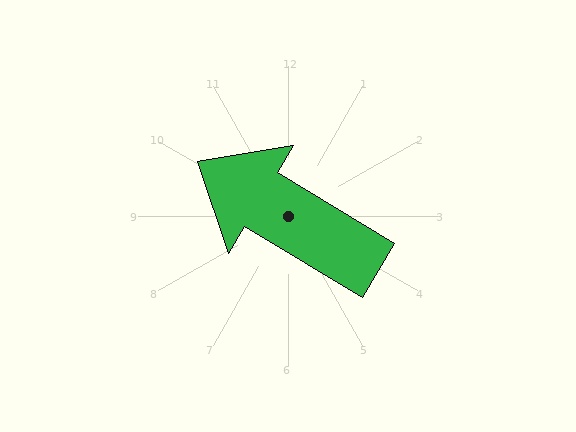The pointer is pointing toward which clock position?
Roughly 10 o'clock.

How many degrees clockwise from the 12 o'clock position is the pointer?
Approximately 301 degrees.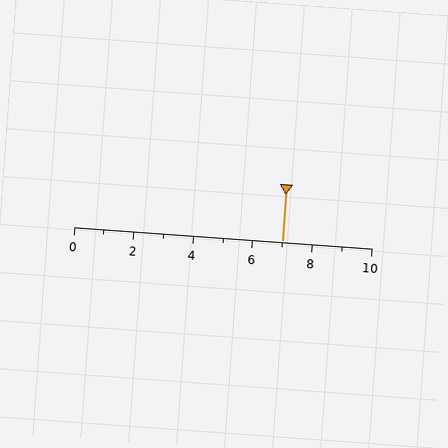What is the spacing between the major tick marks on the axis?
The major ticks are spaced 2 apart.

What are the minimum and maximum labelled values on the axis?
The axis runs from 0 to 10.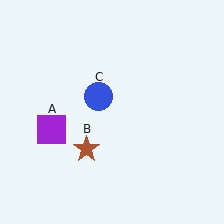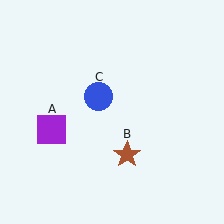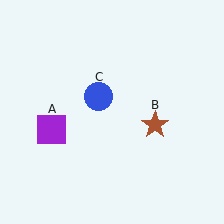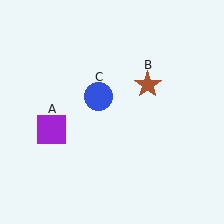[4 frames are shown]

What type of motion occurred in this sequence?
The brown star (object B) rotated counterclockwise around the center of the scene.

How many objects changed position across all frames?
1 object changed position: brown star (object B).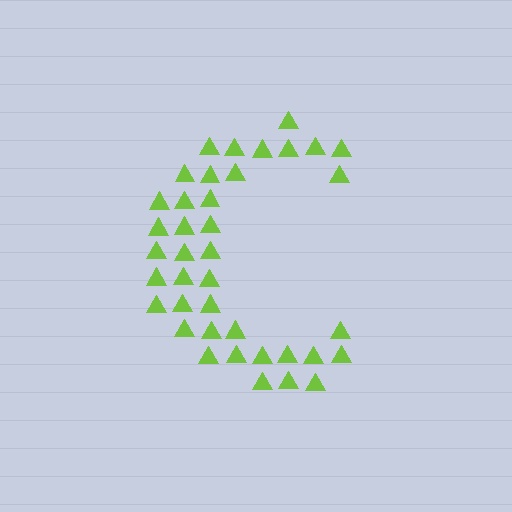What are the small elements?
The small elements are triangles.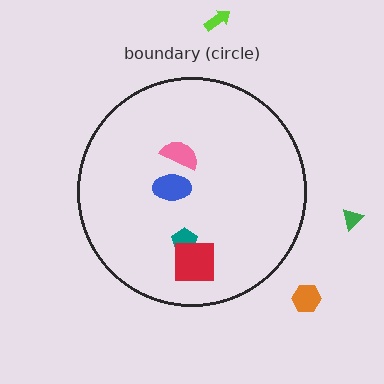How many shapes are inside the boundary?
4 inside, 3 outside.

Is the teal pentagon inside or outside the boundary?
Inside.